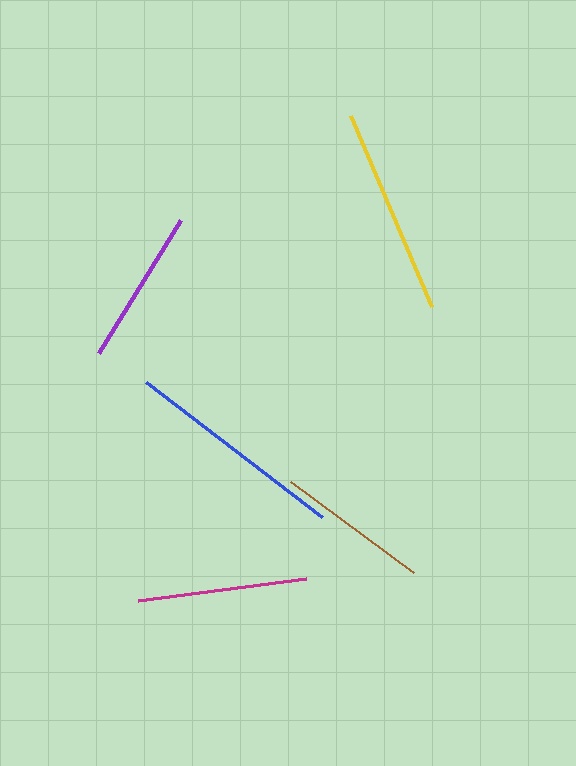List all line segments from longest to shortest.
From longest to shortest: blue, yellow, magenta, purple, brown.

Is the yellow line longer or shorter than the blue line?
The blue line is longer than the yellow line.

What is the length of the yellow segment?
The yellow segment is approximately 207 pixels long.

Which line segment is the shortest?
The brown line is the shortest at approximately 153 pixels.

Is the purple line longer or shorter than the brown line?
The purple line is longer than the brown line.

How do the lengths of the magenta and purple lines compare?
The magenta and purple lines are approximately the same length.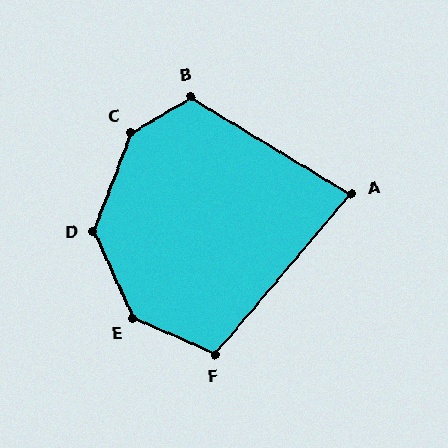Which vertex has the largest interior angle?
C, at approximately 141 degrees.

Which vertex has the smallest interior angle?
A, at approximately 81 degrees.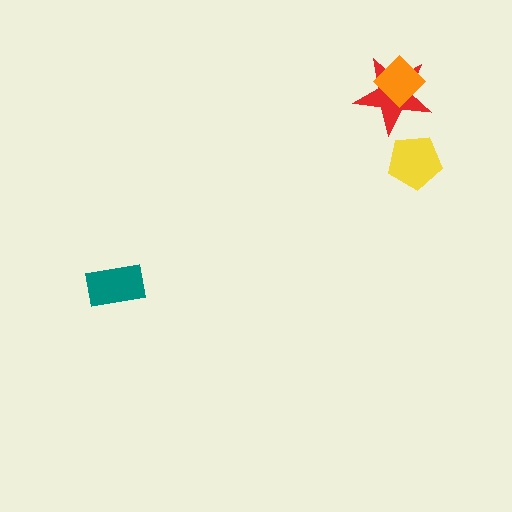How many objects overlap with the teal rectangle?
0 objects overlap with the teal rectangle.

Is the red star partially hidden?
Yes, it is partially covered by another shape.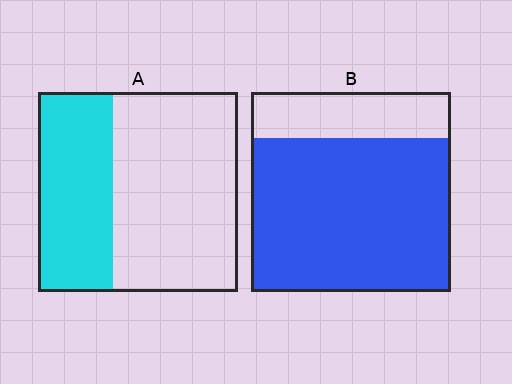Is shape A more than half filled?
No.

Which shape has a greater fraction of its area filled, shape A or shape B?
Shape B.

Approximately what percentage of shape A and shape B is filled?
A is approximately 40% and B is approximately 75%.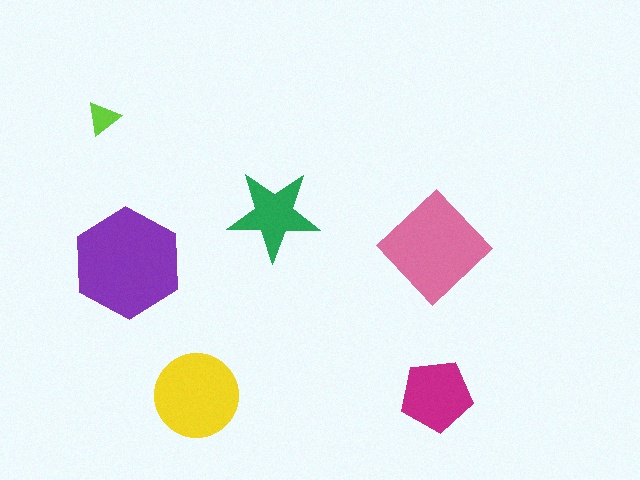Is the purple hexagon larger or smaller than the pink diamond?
Larger.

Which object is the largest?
The purple hexagon.